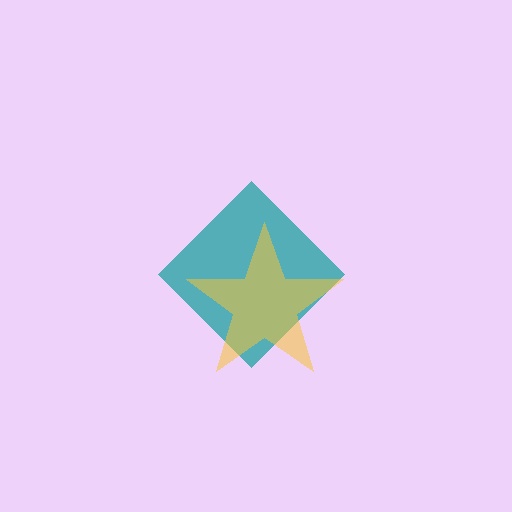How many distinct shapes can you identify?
There are 2 distinct shapes: a teal diamond, a yellow star.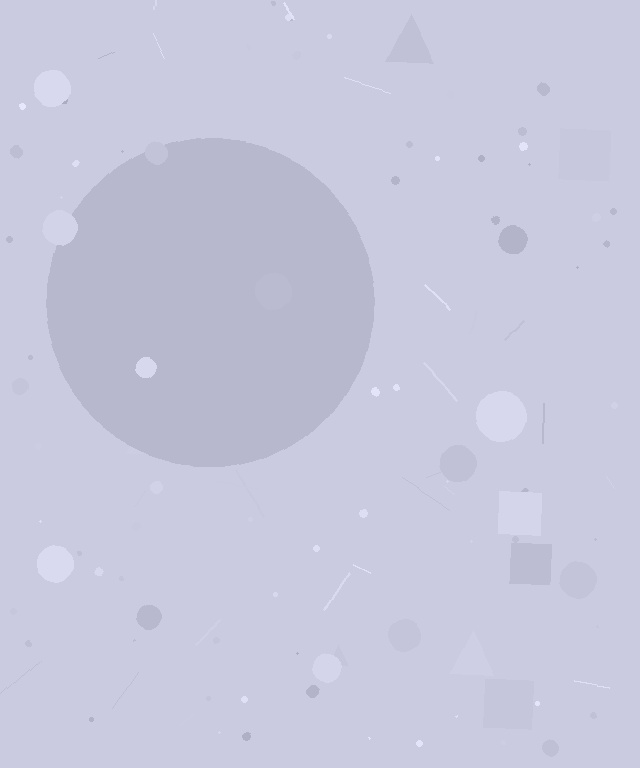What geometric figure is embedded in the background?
A circle is embedded in the background.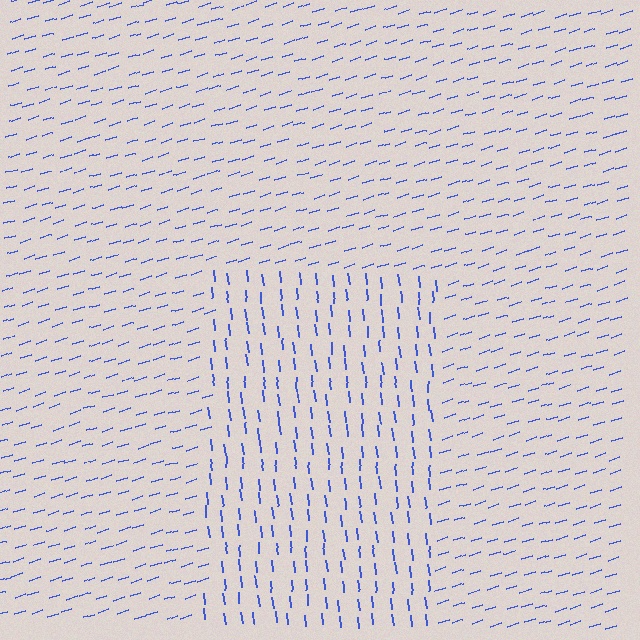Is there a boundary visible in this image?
Yes, there is a texture boundary formed by a change in line orientation.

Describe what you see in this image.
The image is filled with small blue line segments. A rectangle region in the image has lines oriented differently from the surrounding lines, creating a visible texture boundary.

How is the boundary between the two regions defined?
The boundary is defined purely by a change in line orientation (approximately 78 degrees difference). All lines are the same color and thickness.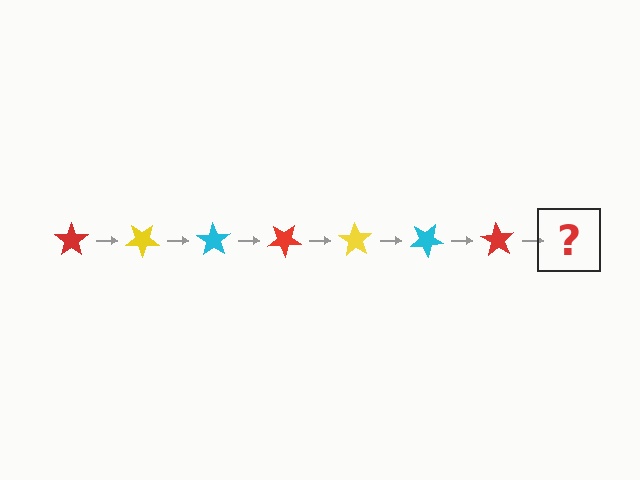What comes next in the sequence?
The next element should be a yellow star, rotated 245 degrees from the start.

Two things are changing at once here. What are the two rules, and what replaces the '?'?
The two rules are that it rotates 35 degrees each step and the color cycles through red, yellow, and cyan. The '?' should be a yellow star, rotated 245 degrees from the start.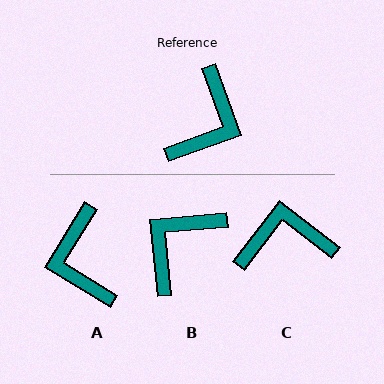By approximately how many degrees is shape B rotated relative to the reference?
Approximately 166 degrees counter-clockwise.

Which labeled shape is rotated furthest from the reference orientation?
B, about 166 degrees away.